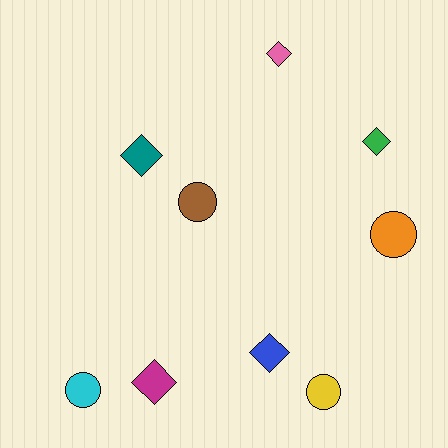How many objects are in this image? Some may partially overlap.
There are 9 objects.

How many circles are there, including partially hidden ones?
There are 4 circles.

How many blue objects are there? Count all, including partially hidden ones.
There is 1 blue object.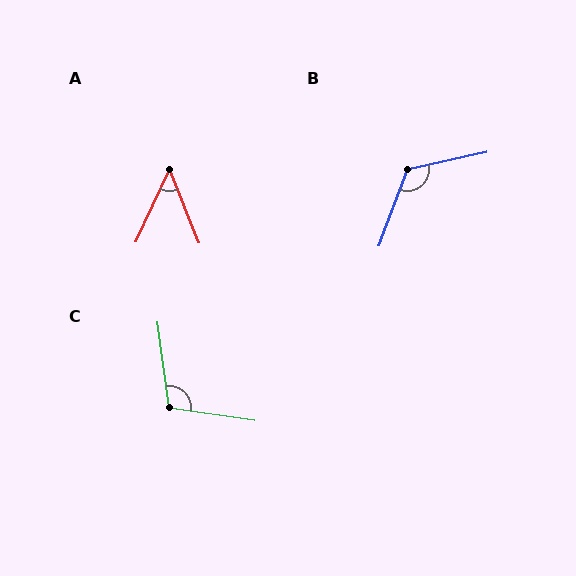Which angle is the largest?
B, at approximately 123 degrees.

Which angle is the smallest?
A, at approximately 47 degrees.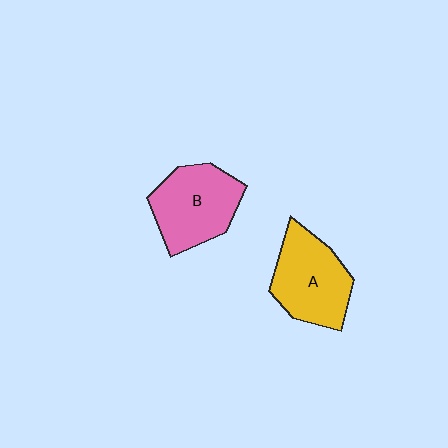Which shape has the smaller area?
Shape A (yellow).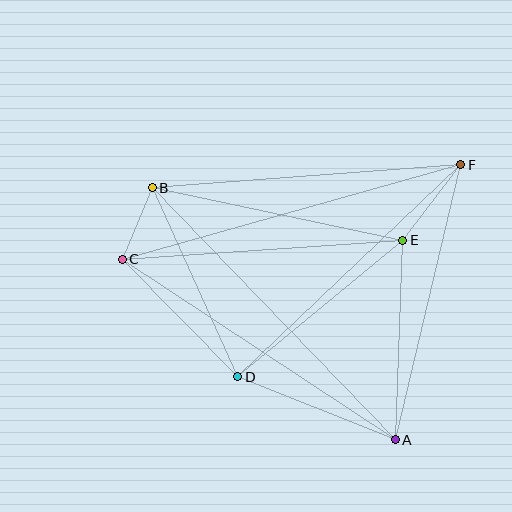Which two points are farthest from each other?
Points C and F are farthest from each other.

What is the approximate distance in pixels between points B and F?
The distance between B and F is approximately 309 pixels.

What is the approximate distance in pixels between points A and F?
The distance between A and F is approximately 283 pixels.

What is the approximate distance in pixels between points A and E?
The distance between A and E is approximately 200 pixels.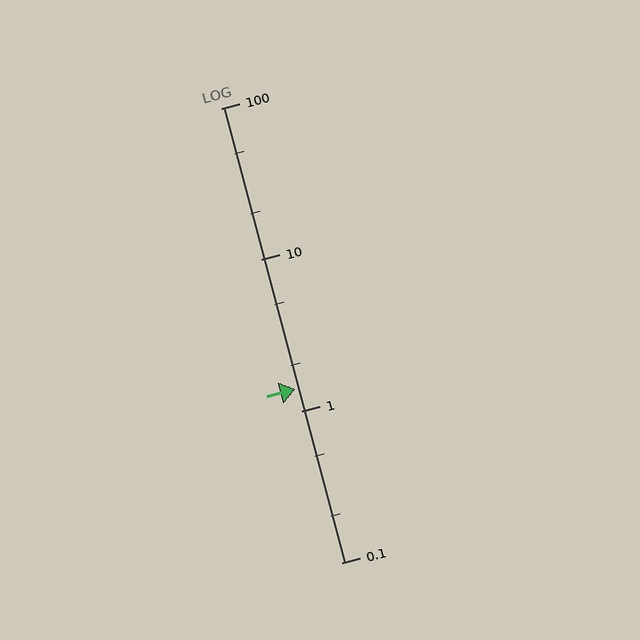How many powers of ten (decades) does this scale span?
The scale spans 3 decades, from 0.1 to 100.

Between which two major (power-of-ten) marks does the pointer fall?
The pointer is between 1 and 10.